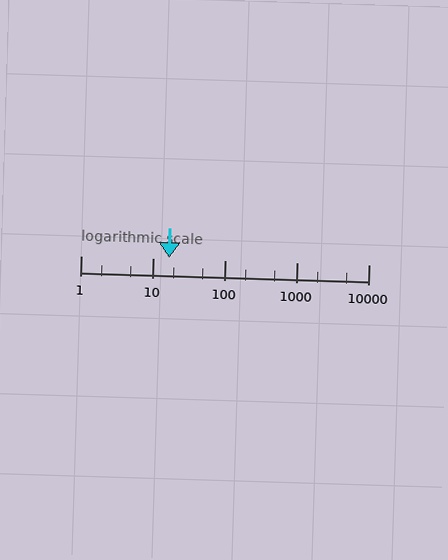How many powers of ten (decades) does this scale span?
The scale spans 4 decades, from 1 to 10000.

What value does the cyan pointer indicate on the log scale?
The pointer indicates approximately 17.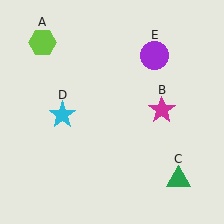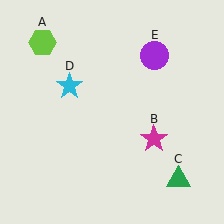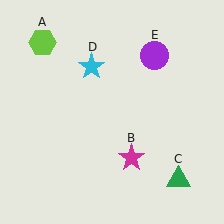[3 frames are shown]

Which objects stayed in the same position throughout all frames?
Lime hexagon (object A) and green triangle (object C) and purple circle (object E) remained stationary.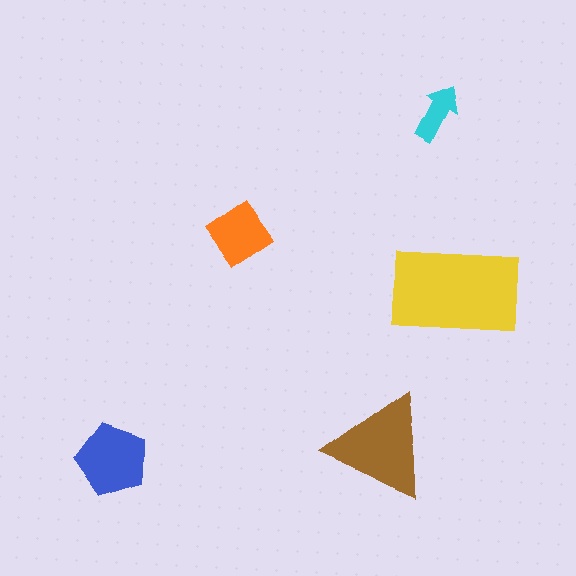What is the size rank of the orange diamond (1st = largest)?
4th.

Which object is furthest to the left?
The blue pentagon is leftmost.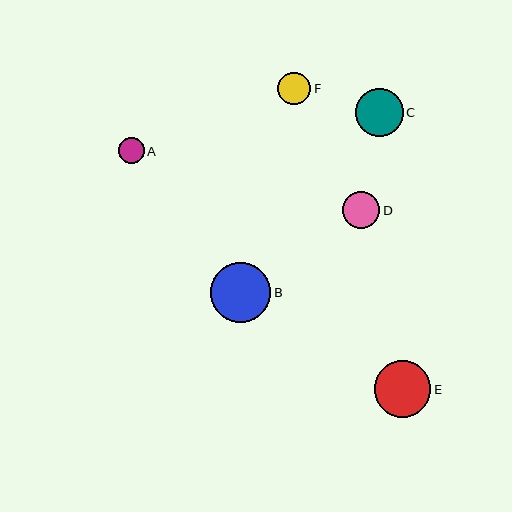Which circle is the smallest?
Circle A is the smallest with a size of approximately 25 pixels.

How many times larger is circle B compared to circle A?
Circle B is approximately 2.4 times the size of circle A.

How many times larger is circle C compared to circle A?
Circle C is approximately 1.9 times the size of circle A.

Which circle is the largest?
Circle B is the largest with a size of approximately 60 pixels.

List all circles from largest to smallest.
From largest to smallest: B, E, C, D, F, A.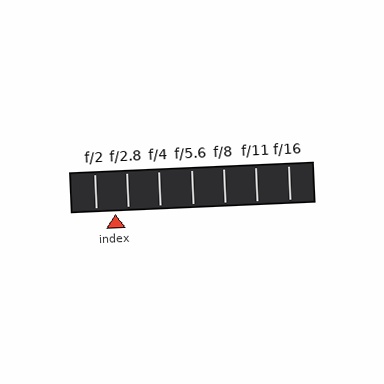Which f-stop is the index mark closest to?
The index mark is closest to f/2.8.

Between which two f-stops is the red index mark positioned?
The index mark is between f/2 and f/2.8.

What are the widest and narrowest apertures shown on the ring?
The widest aperture shown is f/2 and the narrowest is f/16.